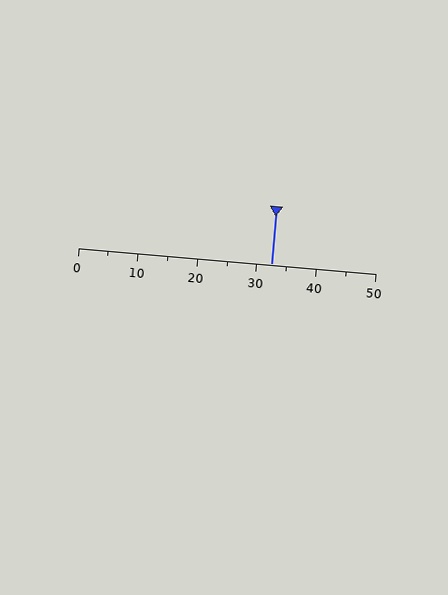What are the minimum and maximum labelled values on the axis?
The axis runs from 0 to 50.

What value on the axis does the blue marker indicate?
The marker indicates approximately 32.5.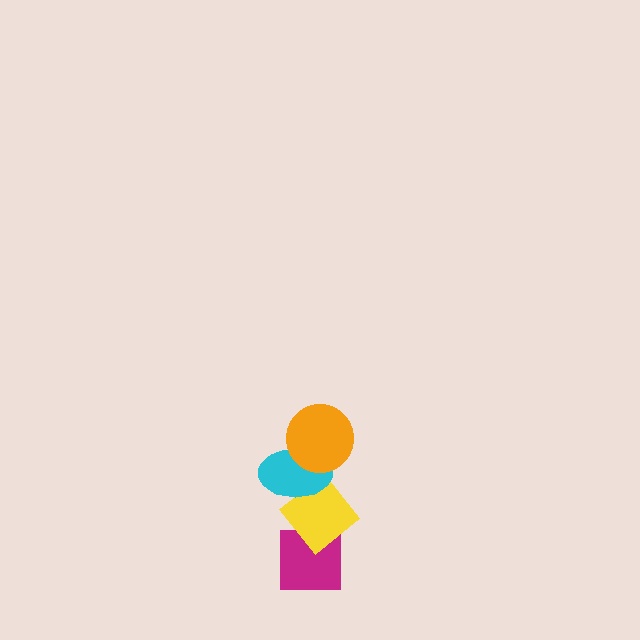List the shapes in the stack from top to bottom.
From top to bottom: the orange circle, the cyan ellipse, the yellow diamond, the magenta square.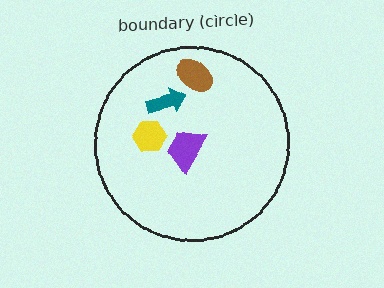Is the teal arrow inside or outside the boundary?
Inside.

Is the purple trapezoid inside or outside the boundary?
Inside.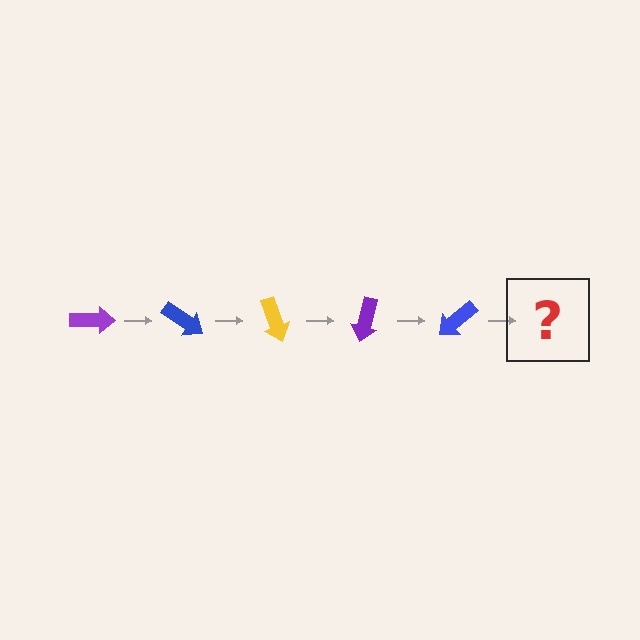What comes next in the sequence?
The next element should be a yellow arrow, rotated 175 degrees from the start.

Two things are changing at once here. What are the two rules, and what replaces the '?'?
The two rules are that it rotates 35 degrees each step and the color cycles through purple, blue, and yellow. The '?' should be a yellow arrow, rotated 175 degrees from the start.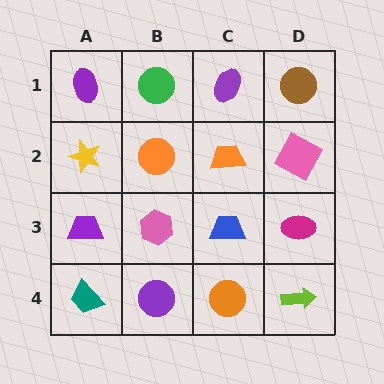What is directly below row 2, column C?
A blue trapezoid.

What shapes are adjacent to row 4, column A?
A purple trapezoid (row 3, column A), a purple circle (row 4, column B).